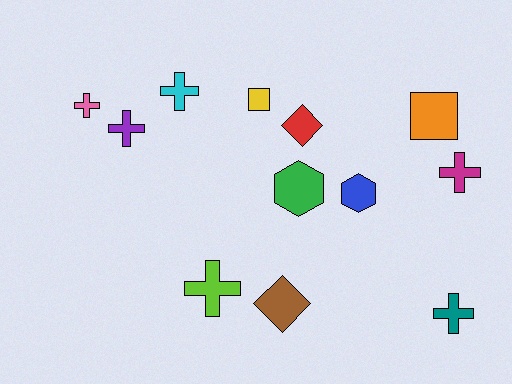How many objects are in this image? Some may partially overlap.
There are 12 objects.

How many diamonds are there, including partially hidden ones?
There are 2 diamonds.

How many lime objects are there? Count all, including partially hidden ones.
There is 1 lime object.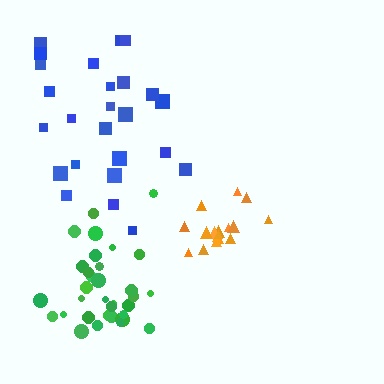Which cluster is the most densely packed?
Orange.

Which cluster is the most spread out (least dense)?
Blue.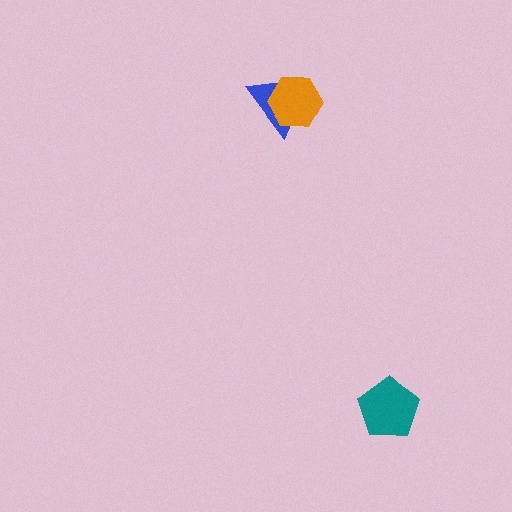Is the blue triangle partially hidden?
Yes, it is partially covered by another shape.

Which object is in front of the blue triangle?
The orange hexagon is in front of the blue triangle.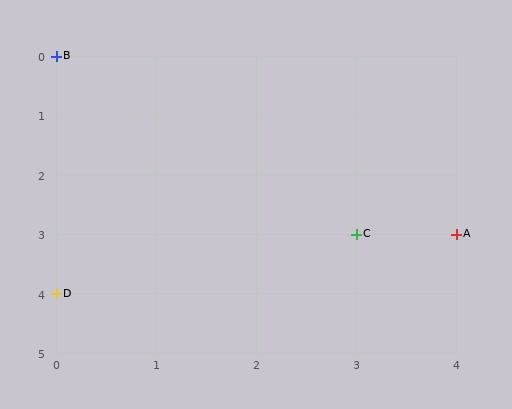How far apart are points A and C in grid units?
Points A and C are 1 column apart.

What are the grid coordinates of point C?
Point C is at grid coordinates (3, 3).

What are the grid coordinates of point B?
Point B is at grid coordinates (0, 0).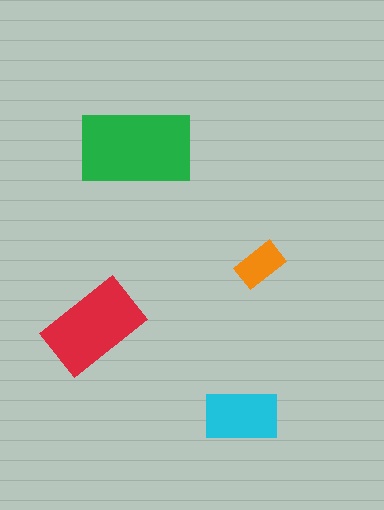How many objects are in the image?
There are 4 objects in the image.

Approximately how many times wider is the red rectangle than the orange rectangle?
About 2 times wider.